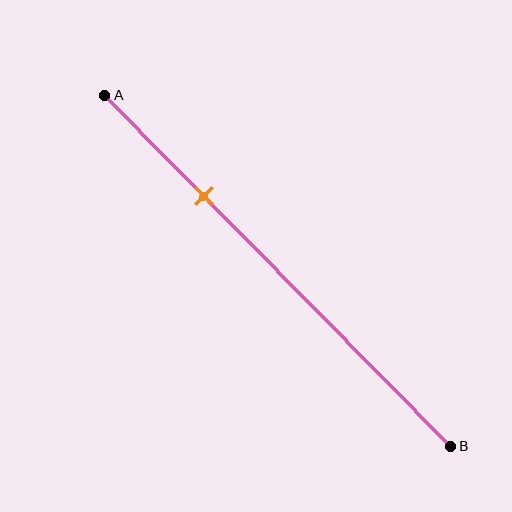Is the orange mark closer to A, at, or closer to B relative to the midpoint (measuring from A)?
The orange mark is closer to point A than the midpoint of segment AB.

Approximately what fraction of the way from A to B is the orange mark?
The orange mark is approximately 30% of the way from A to B.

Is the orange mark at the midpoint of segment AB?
No, the mark is at about 30% from A, not at the 50% midpoint.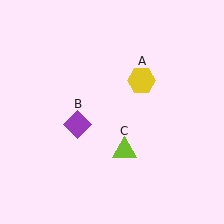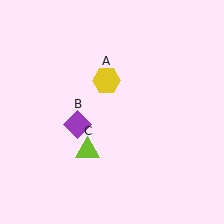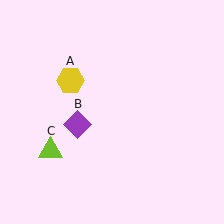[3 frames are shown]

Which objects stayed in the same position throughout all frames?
Purple diamond (object B) remained stationary.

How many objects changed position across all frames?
2 objects changed position: yellow hexagon (object A), lime triangle (object C).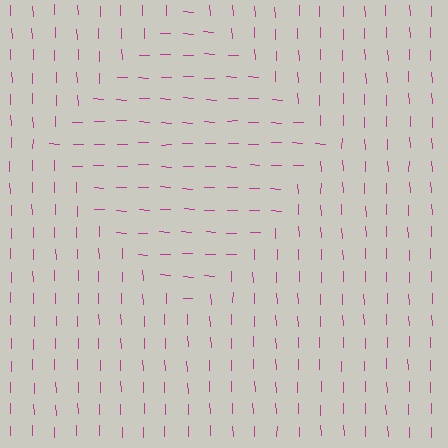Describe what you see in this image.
The image is filled with small magenta line segments. A diamond region in the image has lines oriented differently from the surrounding lines, creating a visible texture boundary.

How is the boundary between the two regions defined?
The boundary is defined purely by a change in line orientation (approximately 86 degrees difference). All lines are the same color and thickness.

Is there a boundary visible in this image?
Yes, there is a texture boundary formed by a change in line orientation.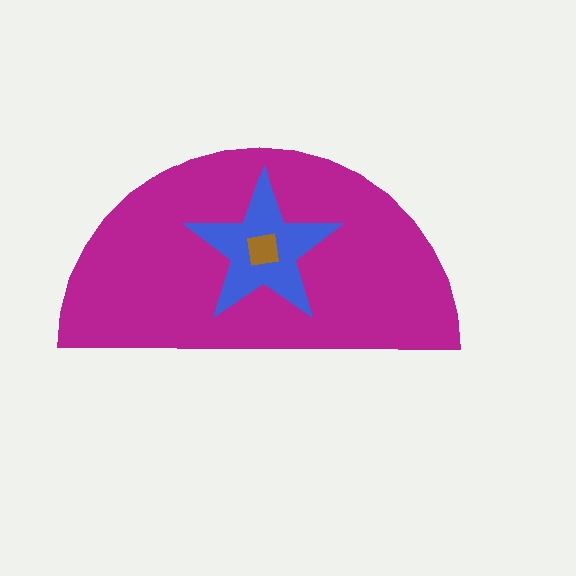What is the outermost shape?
The magenta semicircle.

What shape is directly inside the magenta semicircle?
The blue star.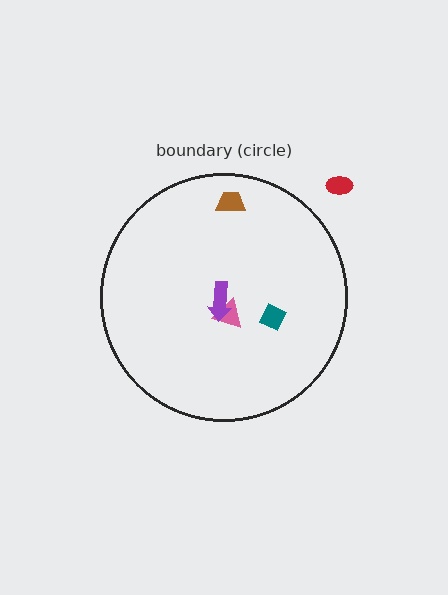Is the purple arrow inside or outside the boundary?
Inside.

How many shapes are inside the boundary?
4 inside, 1 outside.